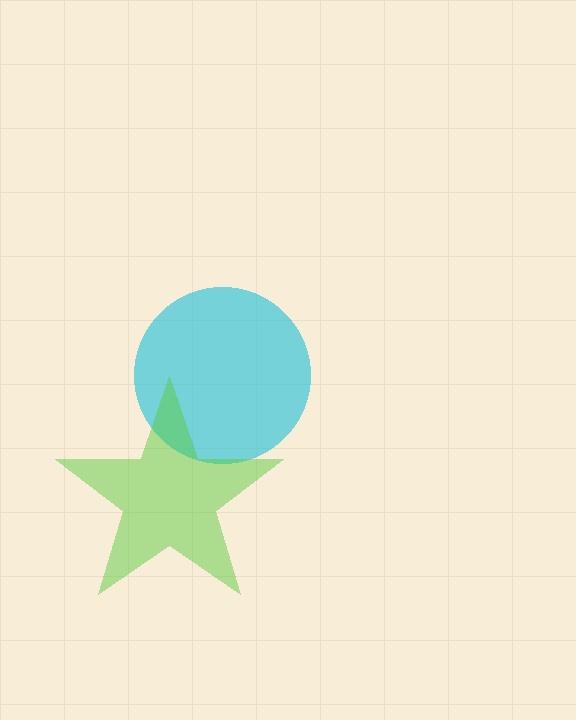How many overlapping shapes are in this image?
There are 2 overlapping shapes in the image.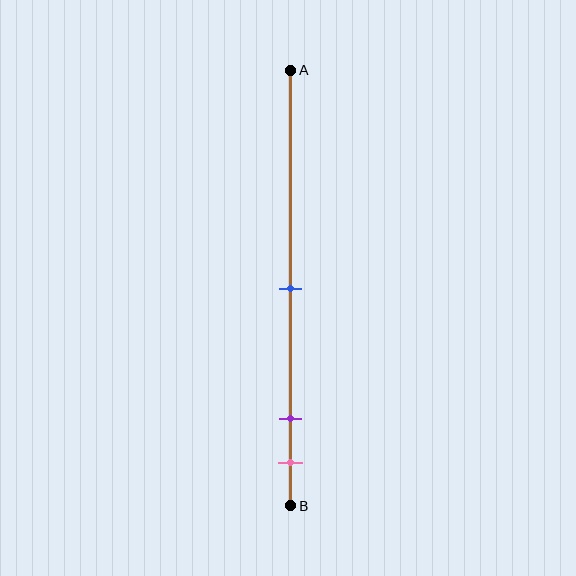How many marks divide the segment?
There are 3 marks dividing the segment.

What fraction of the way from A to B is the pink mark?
The pink mark is approximately 90% (0.9) of the way from A to B.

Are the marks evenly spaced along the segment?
No, the marks are not evenly spaced.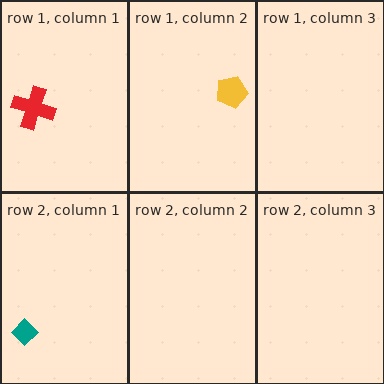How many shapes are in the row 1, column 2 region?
1.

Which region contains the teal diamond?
The row 2, column 1 region.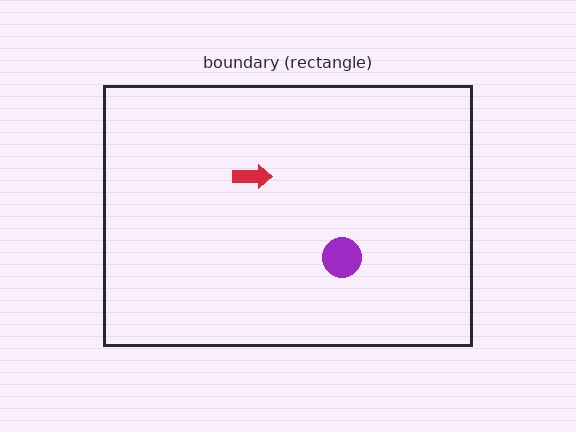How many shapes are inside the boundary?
2 inside, 0 outside.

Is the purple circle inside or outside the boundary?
Inside.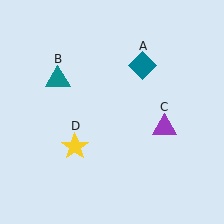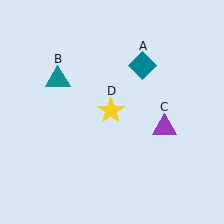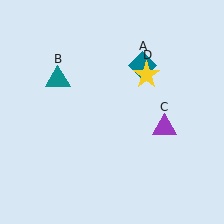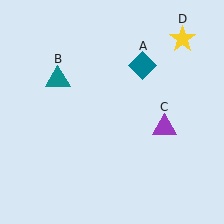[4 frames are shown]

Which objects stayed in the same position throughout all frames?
Teal diamond (object A) and teal triangle (object B) and purple triangle (object C) remained stationary.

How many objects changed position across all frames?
1 object changed position: yellow star (object D).